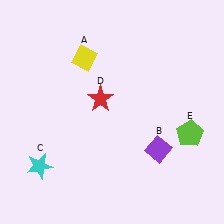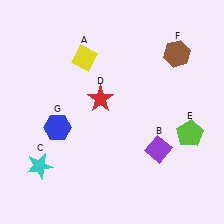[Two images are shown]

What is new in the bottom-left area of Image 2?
A blue hexagon (G) was added in the bottom-left area of Image 2.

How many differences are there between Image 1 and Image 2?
There are 2 differences between the two images.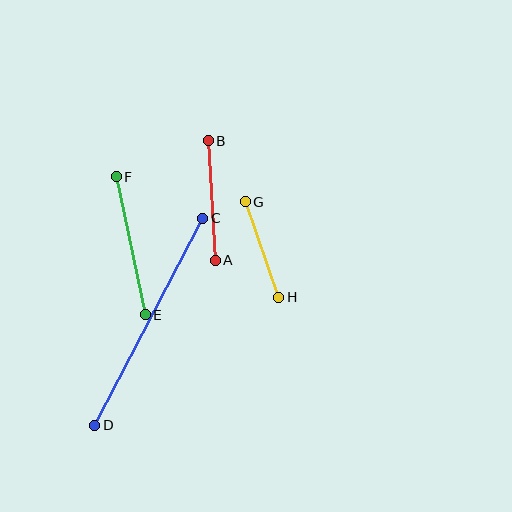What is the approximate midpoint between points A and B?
The midpoint is at approximately (212, 200) pixels.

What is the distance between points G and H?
The distance is approximately 101 pixels.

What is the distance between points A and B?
The distance is approximately 120 pixels.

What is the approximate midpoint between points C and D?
The midpoint is at approximately (149, 322) pixels.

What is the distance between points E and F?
The distance is approximately 141 pixels.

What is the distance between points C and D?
The distance is approximately 233 pixels.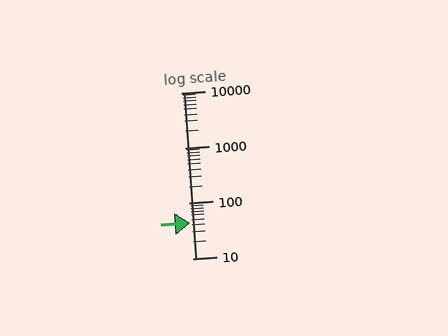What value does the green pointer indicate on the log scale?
The pointer indicates approximately 44.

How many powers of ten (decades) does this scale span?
The scale spans 3 decades, from 10 to 10000.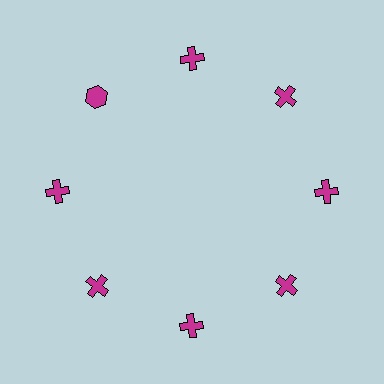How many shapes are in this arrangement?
There are 8 shapes arranged in a ring pattern.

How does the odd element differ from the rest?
It has a different shape: hexagon instead of cross.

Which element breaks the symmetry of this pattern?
The magenta hexagon at roughly the 10 o'clock position breaks the symmetry. All other shapes are magenta crosses.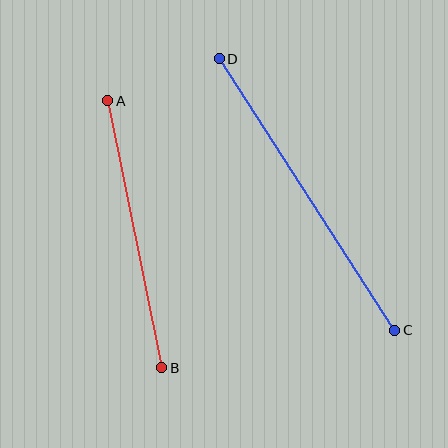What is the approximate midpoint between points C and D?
The midpoint is at approximately (307, 194) pixels.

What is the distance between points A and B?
The distance is approximately 272 pixels.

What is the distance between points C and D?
The distance is approximately 323 pixels.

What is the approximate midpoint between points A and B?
The midpoint is at approximately (135, 234) pixels.